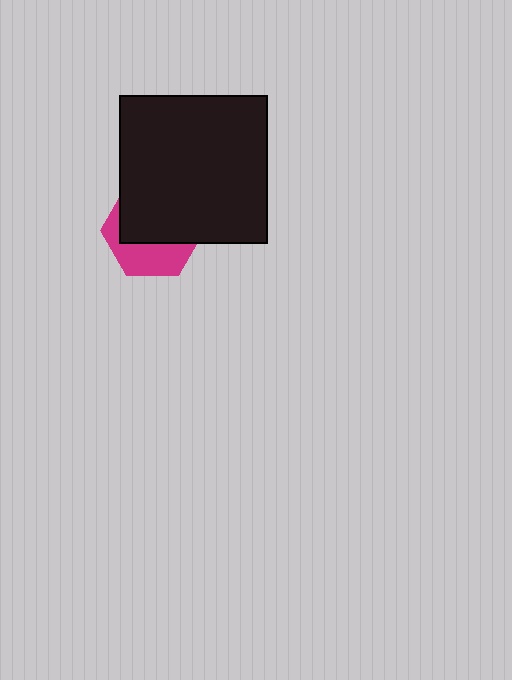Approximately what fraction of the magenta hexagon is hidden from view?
Roughly 60% of the magenta hexagon is hidden behind the black square.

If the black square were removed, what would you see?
You would see the complete magenta hexagon.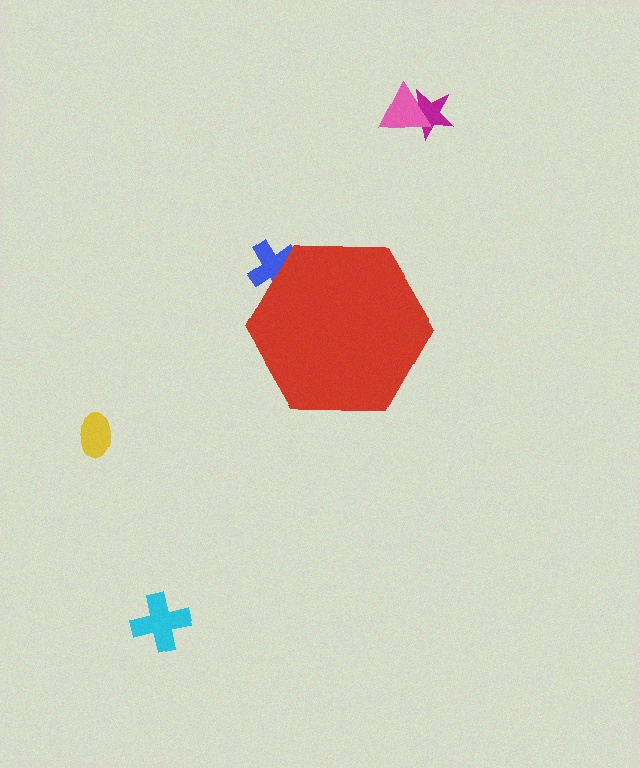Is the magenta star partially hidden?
No, the magenta star is fully visible.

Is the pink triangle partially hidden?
No, the pink triangle is fully visible.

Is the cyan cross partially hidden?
No, the cyan cross is fully visible.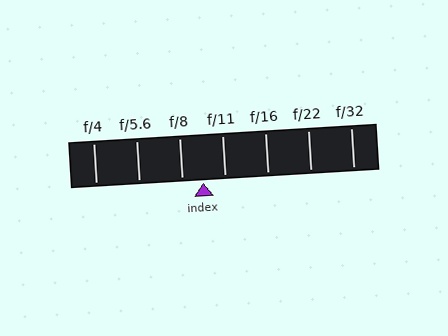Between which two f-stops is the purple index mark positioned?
The index mark is between f/8 and f/11.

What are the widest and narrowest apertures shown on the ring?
The widest aperture shown is f/4 and the narrowest is f/32.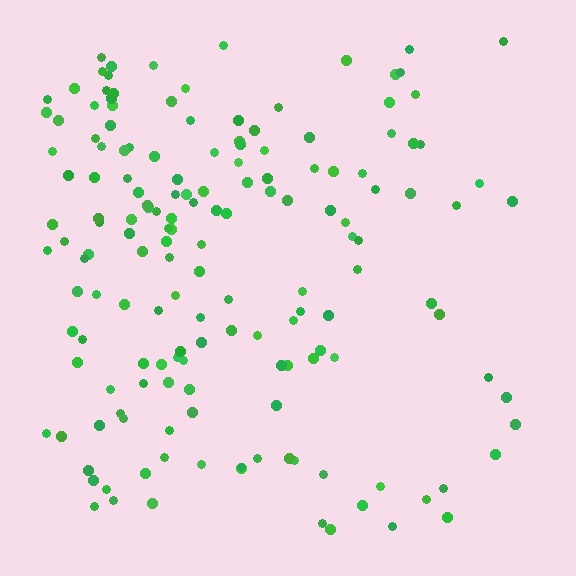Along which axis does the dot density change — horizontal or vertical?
Horizontal.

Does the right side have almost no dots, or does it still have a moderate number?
Still a moderate number, just noticeably fewer than the left.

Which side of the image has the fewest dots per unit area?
The right.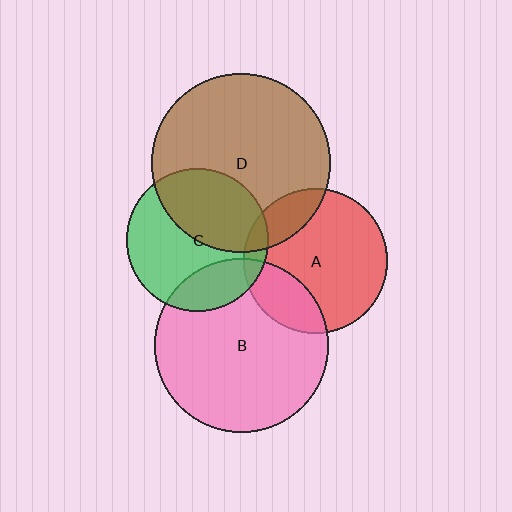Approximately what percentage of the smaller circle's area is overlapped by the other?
Approximately 10%.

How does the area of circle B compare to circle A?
Approximately 1.4 times.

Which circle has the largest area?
Circle D (brown).